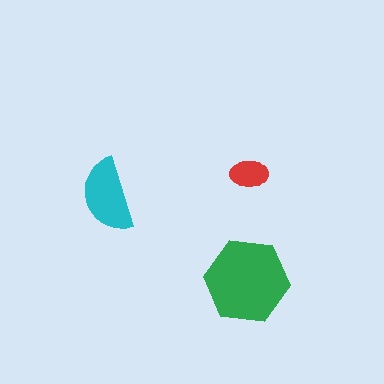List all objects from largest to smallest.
The green hexagon, the cyan semicircle, the red ellipse.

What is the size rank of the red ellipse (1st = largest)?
3rd.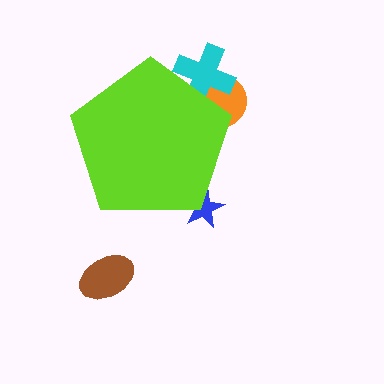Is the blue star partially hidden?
Yes, the blue star is partially hidden behind the lime pentagon.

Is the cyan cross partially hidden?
Yes, the cyan cross is partially hidden behind the lime pentagon.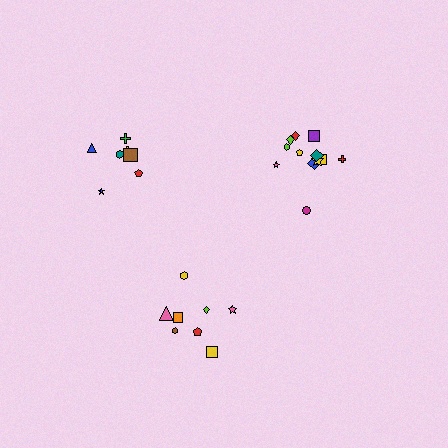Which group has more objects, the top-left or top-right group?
The top-right group.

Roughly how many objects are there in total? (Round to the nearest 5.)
Roughly 25 objects in total.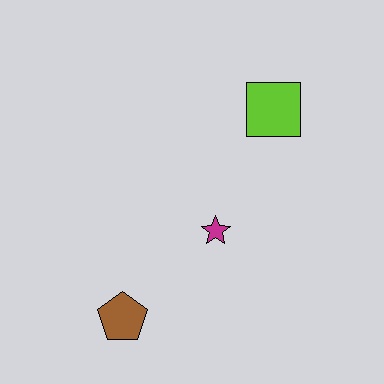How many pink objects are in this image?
There are no pink objects.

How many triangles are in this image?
There are no triangles.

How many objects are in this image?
There are 3 objects.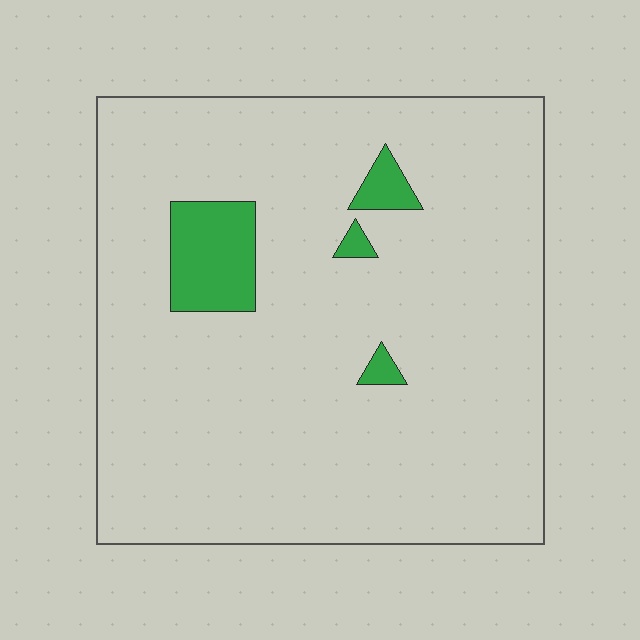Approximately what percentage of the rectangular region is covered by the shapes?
Approximately 5%.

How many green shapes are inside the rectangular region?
4.